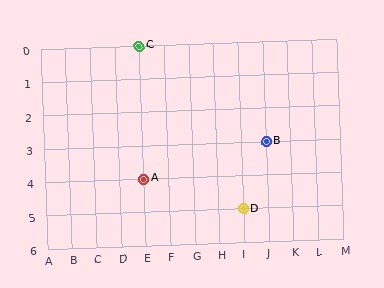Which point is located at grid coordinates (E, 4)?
Point A is at (E, 4).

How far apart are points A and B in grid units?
Points A and B are 5 columns and 1 row apart (about 5.1 grid units diagonally).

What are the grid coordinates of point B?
Point B is at grid coordinates (J, 3).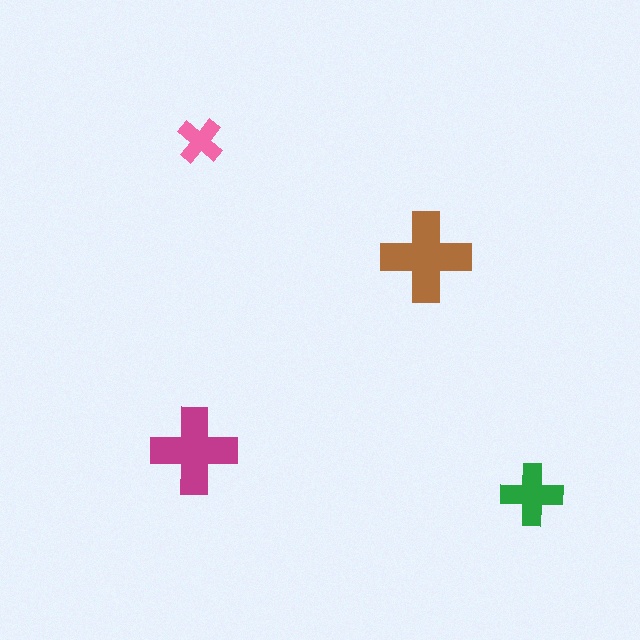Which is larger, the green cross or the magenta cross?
The magenta one.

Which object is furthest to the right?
The green cross is rightmost.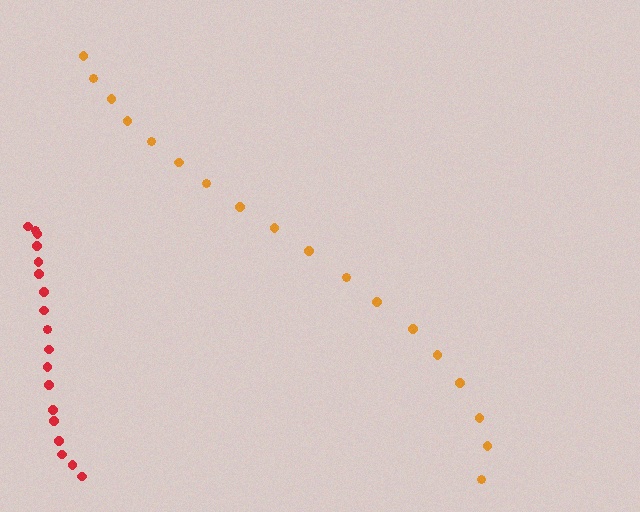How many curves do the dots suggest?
There are 2 distinct paths.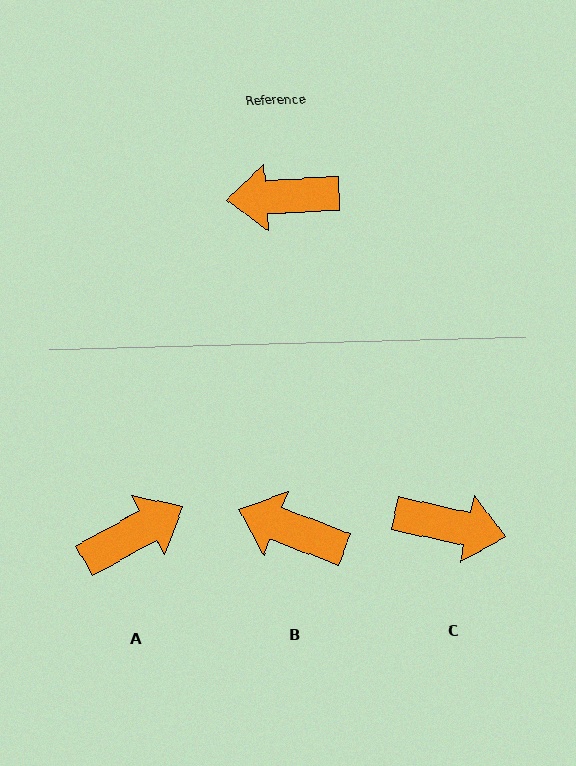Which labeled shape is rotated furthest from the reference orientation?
C, about 164 degrees away.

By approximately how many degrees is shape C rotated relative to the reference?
Approximately 164 degrees counter-clockwise.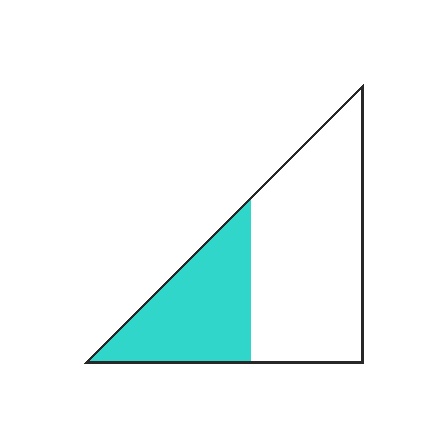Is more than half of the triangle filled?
No.